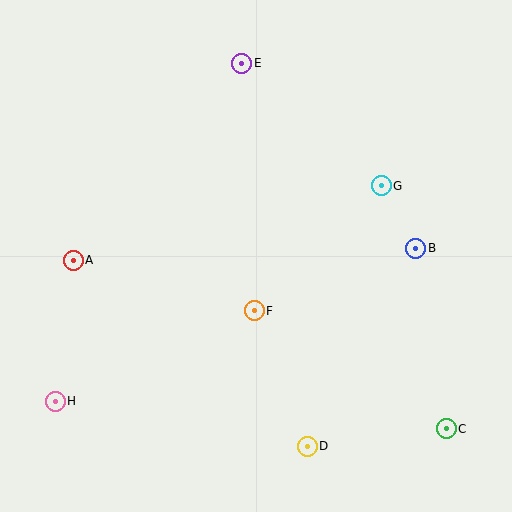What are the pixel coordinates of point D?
Point D is at (307, 446).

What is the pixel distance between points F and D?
The distance between F and D is 145 pixels.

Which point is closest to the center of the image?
Point F at (254, 311) is closest to the center.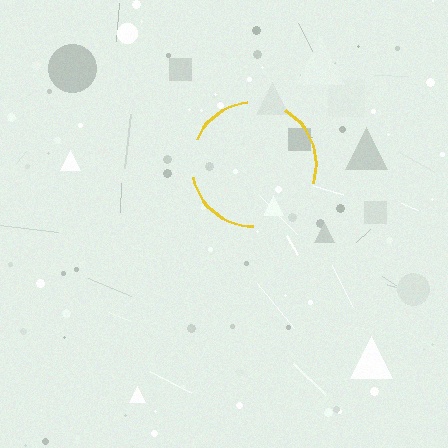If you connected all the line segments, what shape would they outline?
They would outline a circle.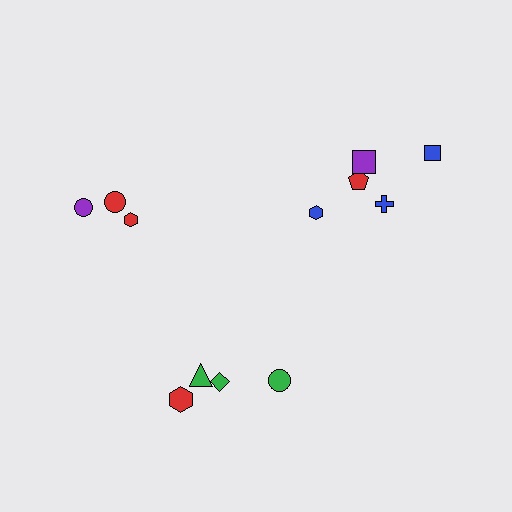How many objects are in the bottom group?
There are 4 objects.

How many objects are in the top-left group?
There are 3 objects.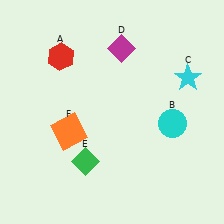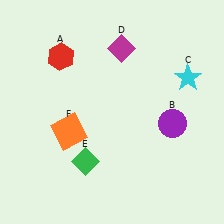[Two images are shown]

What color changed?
The circle (B) changed from cyan in Image 1 to purple in Image 2.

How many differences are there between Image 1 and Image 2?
There is 1 difference between the two images.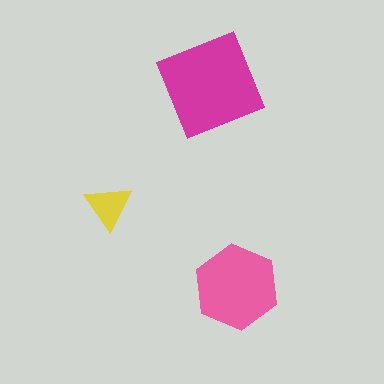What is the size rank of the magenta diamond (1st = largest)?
1st.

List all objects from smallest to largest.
The yellow triangle, the pink hexagon, the magenta diamond.